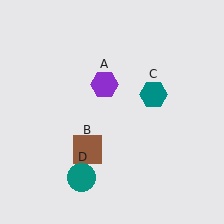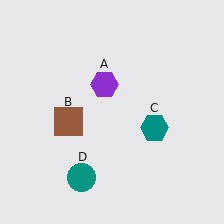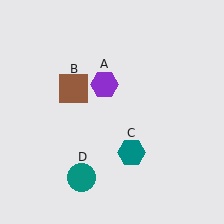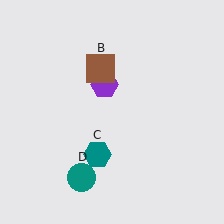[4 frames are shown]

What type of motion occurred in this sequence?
The brown square (object B), teal hexagon (object C) rotated clockwise around the center of the scene.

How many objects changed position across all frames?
2 objects changed position: brown square (object B), teal hexagon (object C).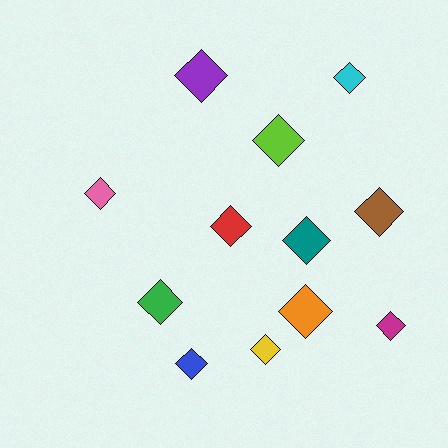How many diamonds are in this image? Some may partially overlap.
There are 12 diamonds.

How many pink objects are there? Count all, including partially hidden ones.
There is 1 pink object.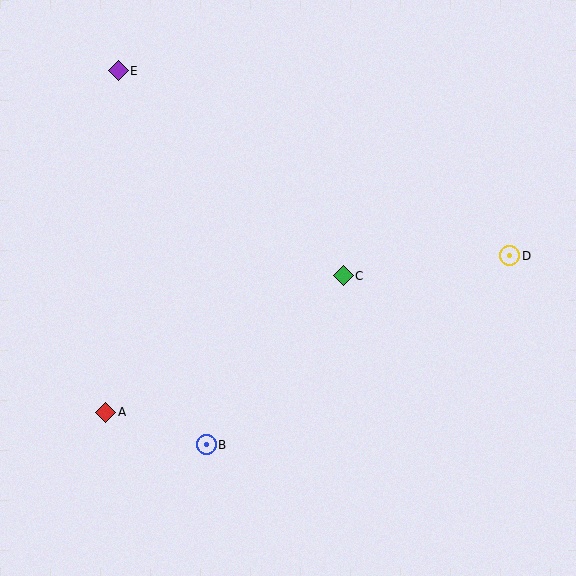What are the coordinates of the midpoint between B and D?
The midpoint between B and D is at (358, 350).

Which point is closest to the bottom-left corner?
Point A is closest to the bottom-left corner.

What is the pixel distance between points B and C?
The distance between B and C is 217 pixels.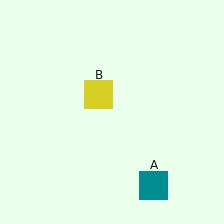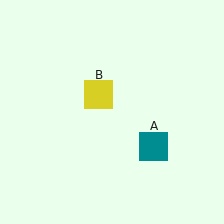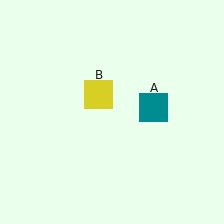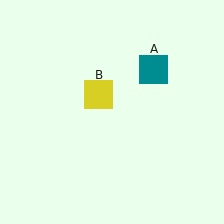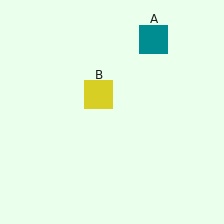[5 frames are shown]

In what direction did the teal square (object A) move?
The teal square (object A) moved up.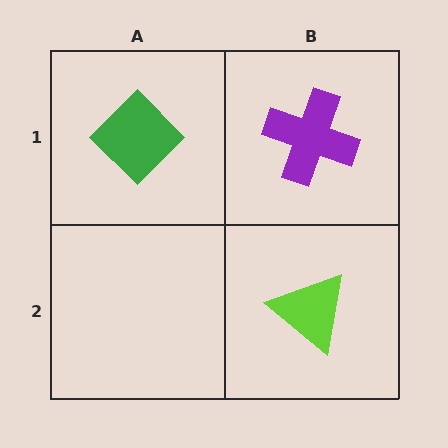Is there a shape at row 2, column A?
No, that cell is empty.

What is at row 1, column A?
A green diamond.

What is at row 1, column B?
A purple cross.